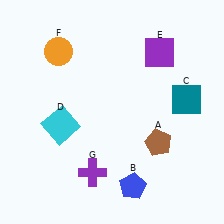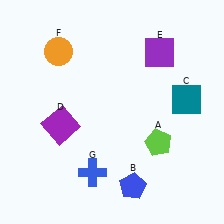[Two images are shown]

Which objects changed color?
A changed from brown to lime. D changed from cyan to purple. G changed from purple to blue.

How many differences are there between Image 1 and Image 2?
There are 3 differences between the two images.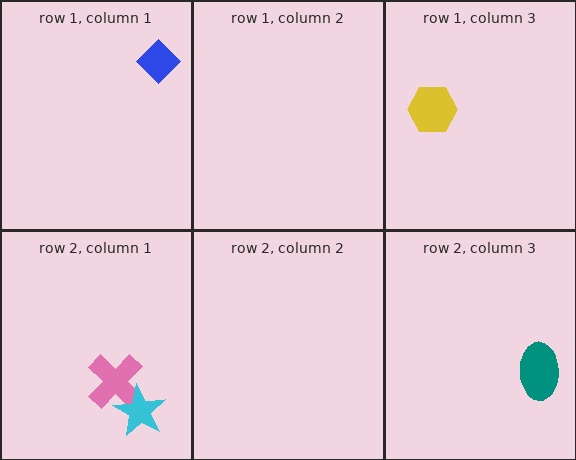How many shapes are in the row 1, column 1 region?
1.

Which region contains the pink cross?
The row 2, column 1 region.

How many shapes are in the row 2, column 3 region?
1.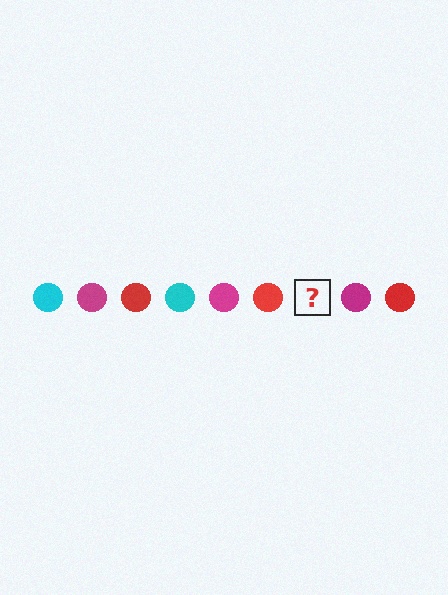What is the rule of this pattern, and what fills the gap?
The rule is that the pattern cycles through cyan, magenta, red circles. The gap should be filled with a cyan circle.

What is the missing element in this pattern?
The missing element is a cyan circle.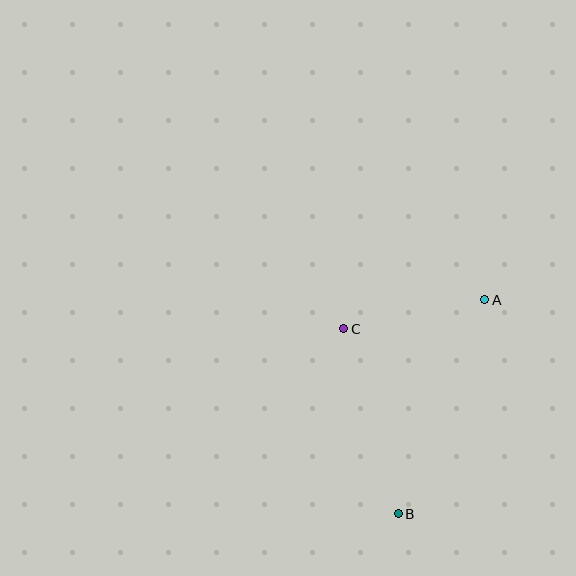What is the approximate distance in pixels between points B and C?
The distance between B and C is approximately 193 pixels.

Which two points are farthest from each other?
Points A and B are farthest from each other.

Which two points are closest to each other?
Points A and C are closest to each other.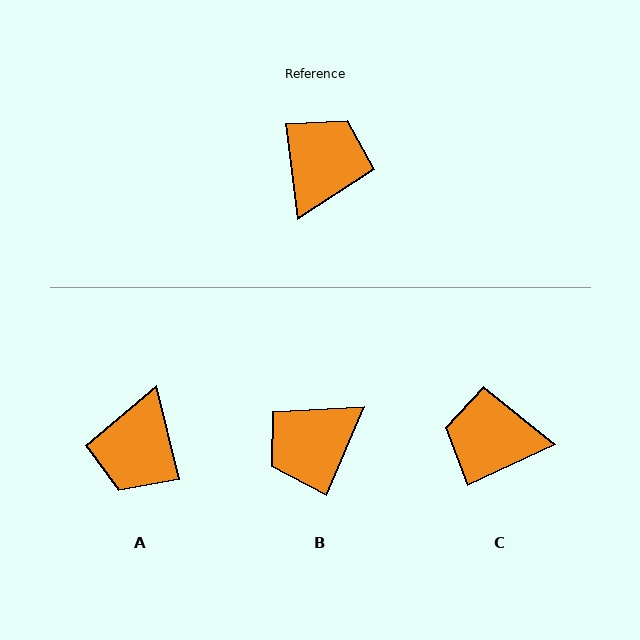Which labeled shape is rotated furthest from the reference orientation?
A, about 173 degrees away.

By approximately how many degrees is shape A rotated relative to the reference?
Approximately 173 degrees clockwise.